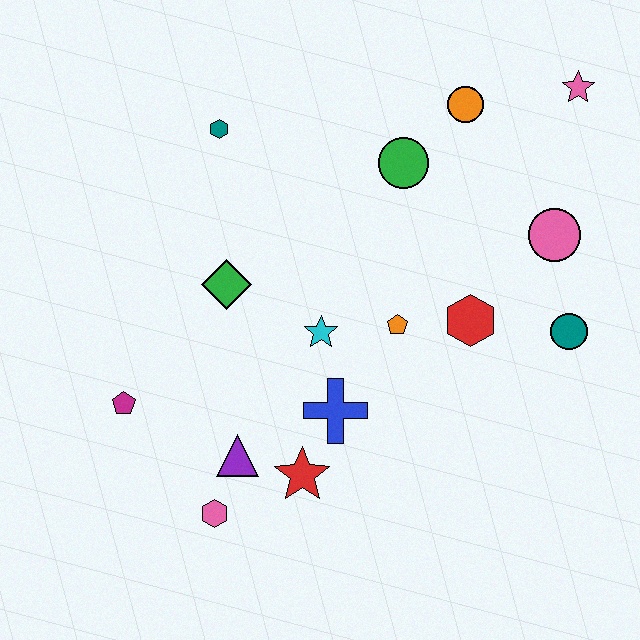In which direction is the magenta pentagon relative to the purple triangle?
The magenta pentagon is to the left of the purple triangle.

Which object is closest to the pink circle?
The teal circle is closest to the pink circle.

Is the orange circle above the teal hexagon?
Yes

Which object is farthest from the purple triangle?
The pink star is farthest from the purple triangle.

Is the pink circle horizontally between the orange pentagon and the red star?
No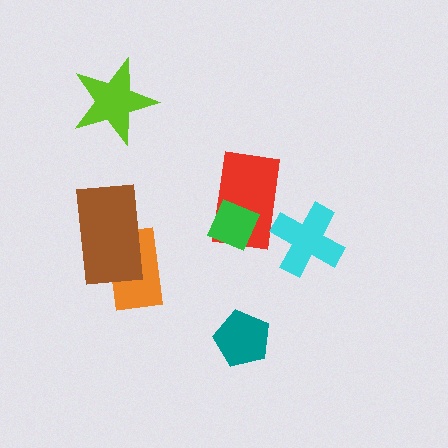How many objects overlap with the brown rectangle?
1 object overlaps with the brown rectangle.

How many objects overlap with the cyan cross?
1 object overlaps with the cyan cross.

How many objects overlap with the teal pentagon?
0 objects overlap with the teal pentagon.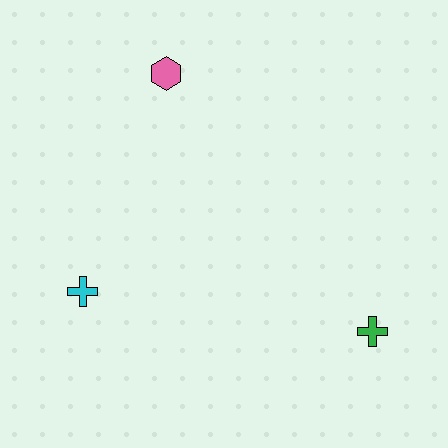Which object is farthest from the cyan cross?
The green cross is farthest from the cyan cross.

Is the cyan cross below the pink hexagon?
Yes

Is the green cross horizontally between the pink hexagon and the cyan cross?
No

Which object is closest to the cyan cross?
The pink hexagon is closest to the cyan cross.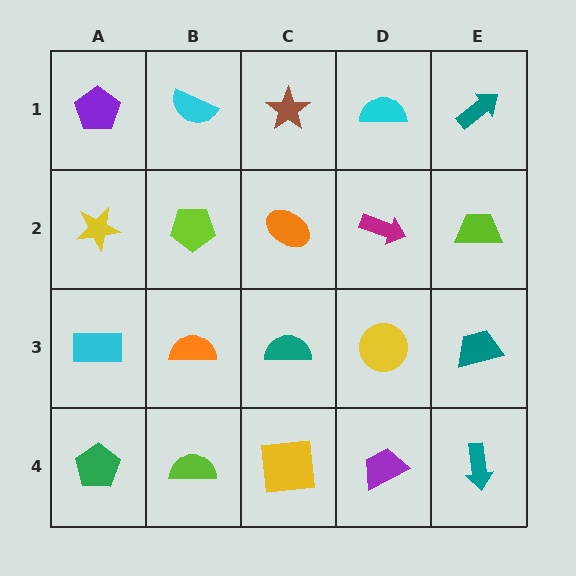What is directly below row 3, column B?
A lime semicircle.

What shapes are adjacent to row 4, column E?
A teal trapezoid (row 3, column E), a purple trapezoid (row 4, column D).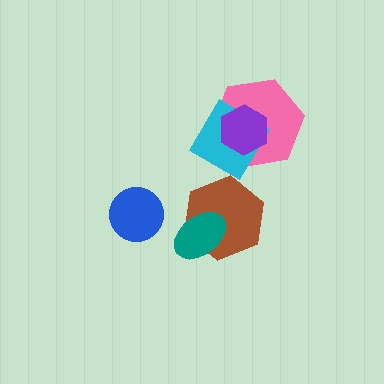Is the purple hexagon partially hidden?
No, no other shape covers it.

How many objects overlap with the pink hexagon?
2 objects overlap with the pink hexagon.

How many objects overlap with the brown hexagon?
1 object overlaps with the brown hexagon.